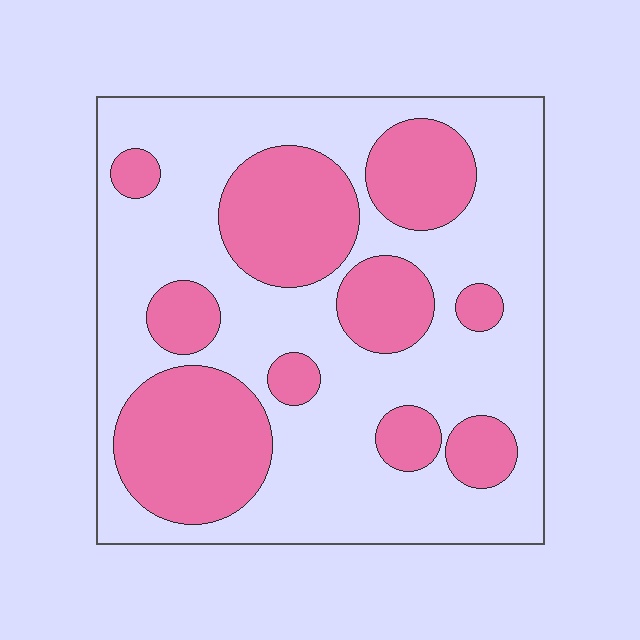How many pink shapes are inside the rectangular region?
10.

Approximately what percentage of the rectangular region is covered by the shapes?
Approximately 35%.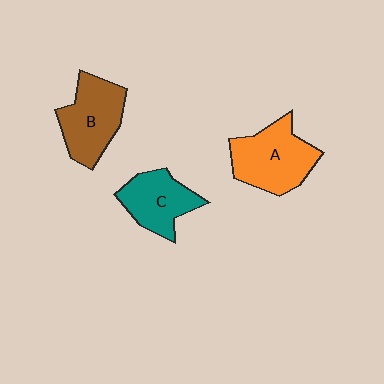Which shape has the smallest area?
Shape C (teal).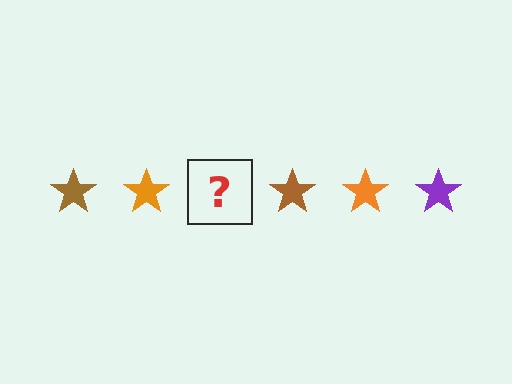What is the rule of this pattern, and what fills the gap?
The rule is that the pattern cycles through brown, orange, purple stars. The gap should be filled with a purple star.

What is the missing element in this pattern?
The missing element is a purple star.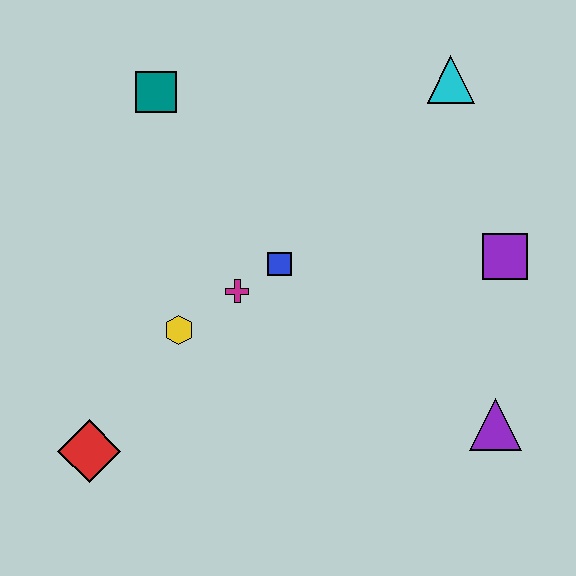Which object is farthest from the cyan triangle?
The red diamond is farthest from the cyan triangle.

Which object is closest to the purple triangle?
The purple square is closest to the purple triangle.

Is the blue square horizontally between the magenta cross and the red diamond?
No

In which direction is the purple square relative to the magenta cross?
The purple square is to the right of the magenta cross.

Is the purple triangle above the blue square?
No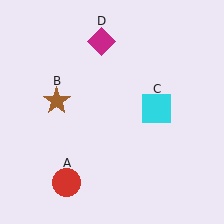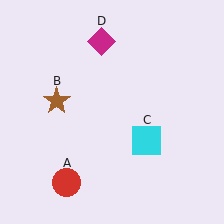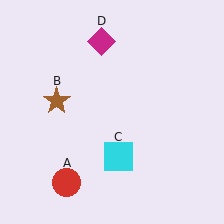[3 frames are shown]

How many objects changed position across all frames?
1 object changed position: cyan square (object C).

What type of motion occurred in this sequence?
The cyan square (object C) rotated clockwise around the center of the scene.